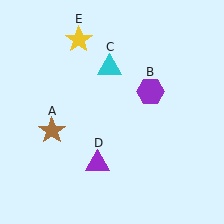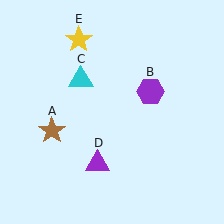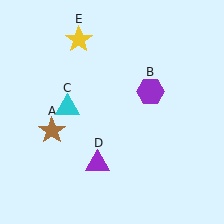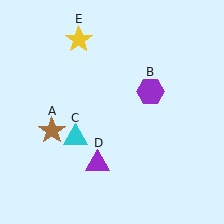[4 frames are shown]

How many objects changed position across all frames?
1 object changed position: cyan triangle (object C).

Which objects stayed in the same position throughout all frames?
Brown star (object A) and purple hexagon (object B) and purple triangle (object D) and yellow star (object E) remained stationary.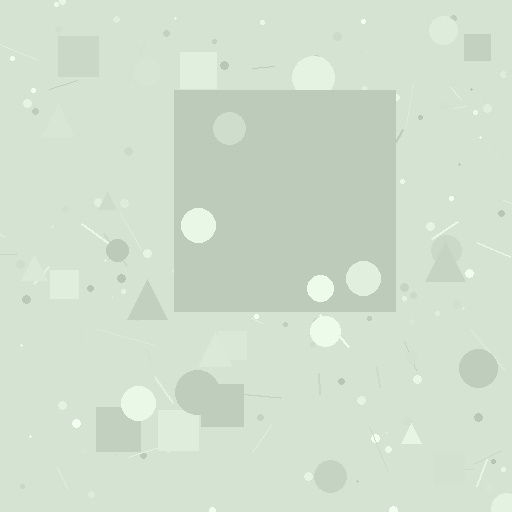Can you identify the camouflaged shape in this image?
The camouflaged shape is a square.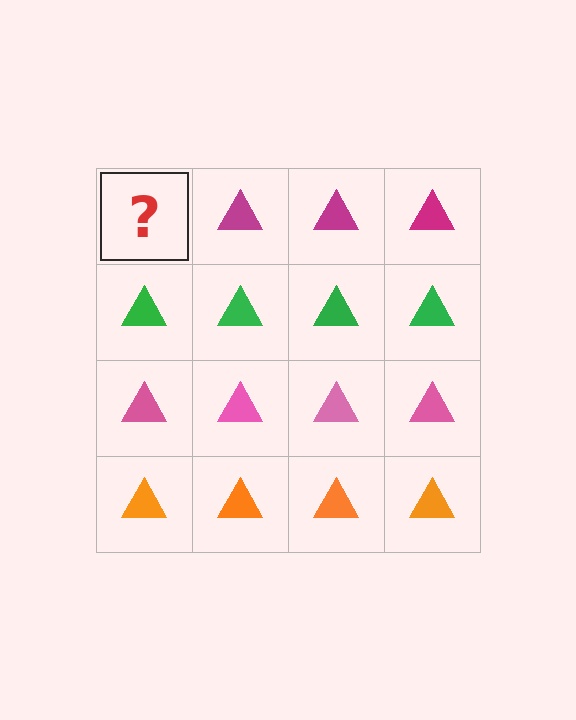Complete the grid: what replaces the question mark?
The question mark should be replaced with a magenta triangle.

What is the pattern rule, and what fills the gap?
The rule is that each row has a consistent color. The gap should be filled with a magenta triangle.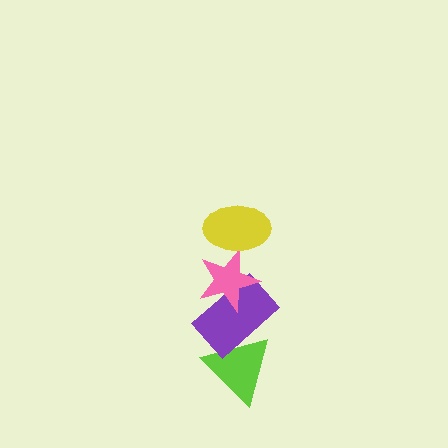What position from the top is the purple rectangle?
The purple rectangle is 3rd from the top.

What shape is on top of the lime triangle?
The purple rectangle is on top of the lime triangle.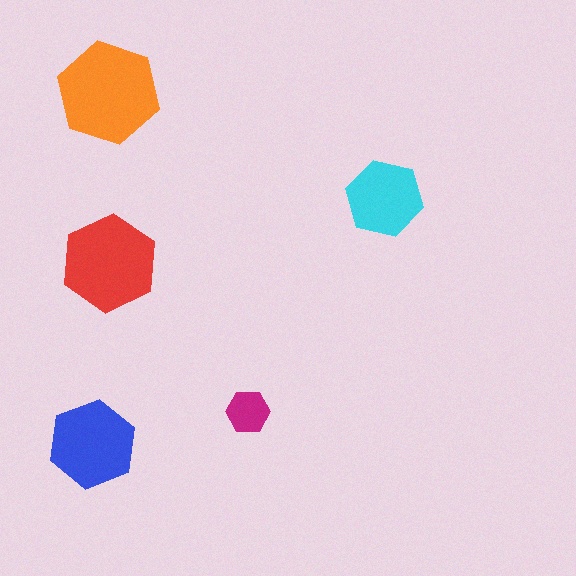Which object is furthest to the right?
The cyan hexagon is rightmost.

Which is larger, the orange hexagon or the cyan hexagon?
The orange one.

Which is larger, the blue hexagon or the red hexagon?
The red one.